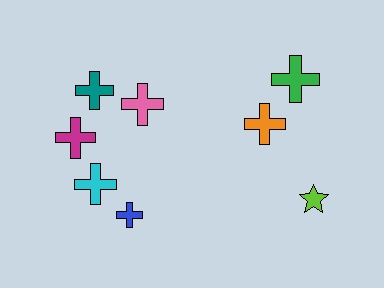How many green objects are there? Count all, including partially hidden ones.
There is 1 green object.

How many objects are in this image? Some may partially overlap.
There are 8 objects.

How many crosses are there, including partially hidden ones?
There are 7 crosses.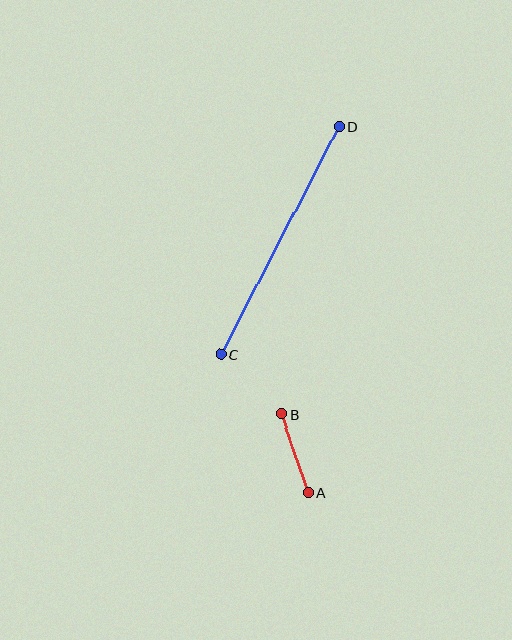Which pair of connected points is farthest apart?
Points C and D are farthest apart.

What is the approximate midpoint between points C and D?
The midpoint is at approximately (280, 241) pixels.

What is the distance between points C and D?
The distance is approximately 257 pixels.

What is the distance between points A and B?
The distance is approximately 83 pixels.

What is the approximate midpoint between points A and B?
The midpoint is at approximately (295, 453) pixels.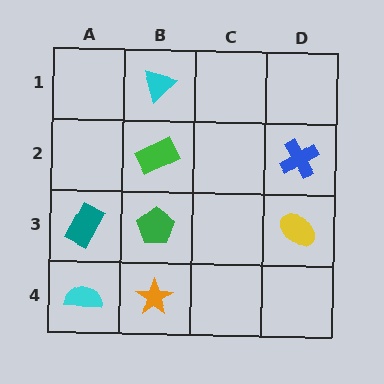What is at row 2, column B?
A green rectangle.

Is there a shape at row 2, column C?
No, that cell is empty.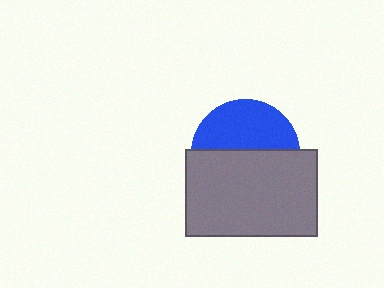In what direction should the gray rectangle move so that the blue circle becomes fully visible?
The gray rectangle should move down. That is the shortest direction to clear the overlap and leave the blue circle fully visible.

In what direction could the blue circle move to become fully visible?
The blue circle could move up. That would shift it out from behind the gray rectangle entirely.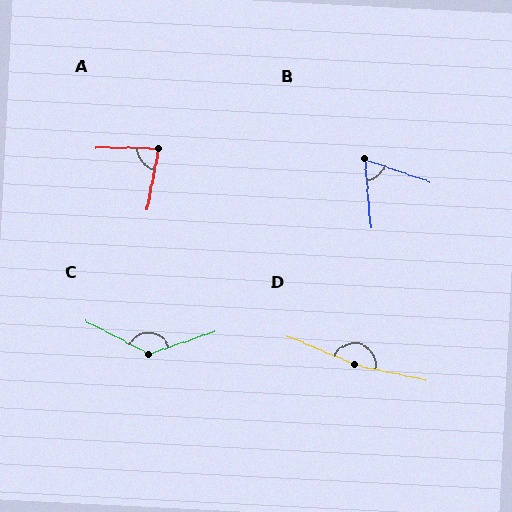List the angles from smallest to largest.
B (66°), A (80°), C (134°), D (170°).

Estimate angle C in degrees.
Approximately 134 degrees.